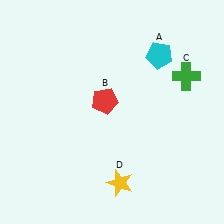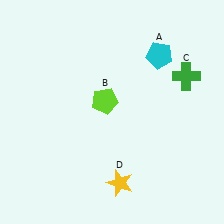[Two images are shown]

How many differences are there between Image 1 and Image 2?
There is 1 difference between the two images.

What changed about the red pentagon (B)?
In Image 1, B is red. In Image 2, it changed to lime.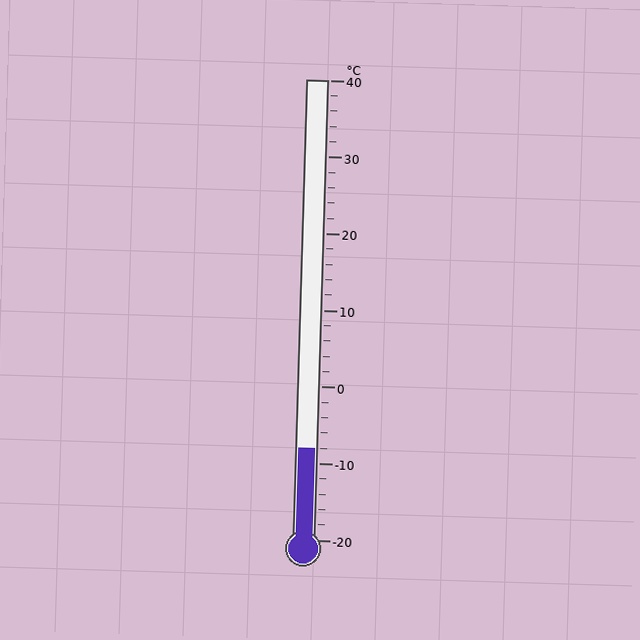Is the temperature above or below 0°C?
The temperature is below 0°C.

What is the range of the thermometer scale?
The thermometer scale ranges from -20°C to 40°C.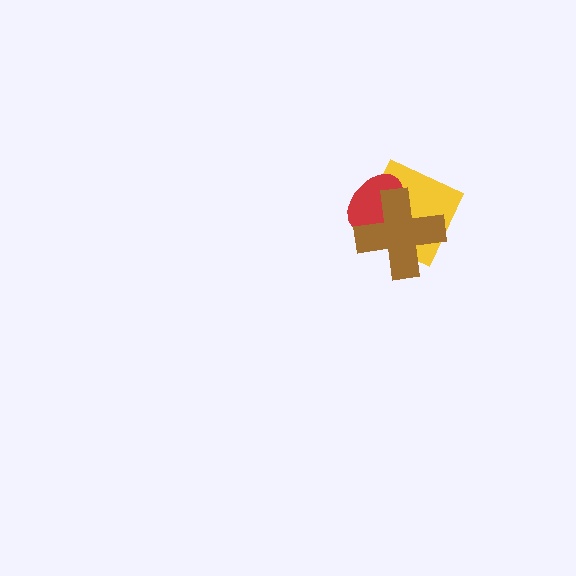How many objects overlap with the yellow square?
2 objects overlap with the yellow square.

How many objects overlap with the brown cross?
2 objects overlap with the brown cross.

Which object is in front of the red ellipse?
The brown cross is in front of the red ellipse.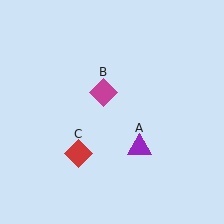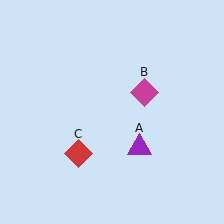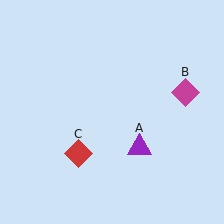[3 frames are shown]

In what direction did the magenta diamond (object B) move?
The magenta diamond (object B) moved right.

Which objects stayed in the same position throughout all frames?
Purple triangle (object A) and red diamond (object C) remained stationary.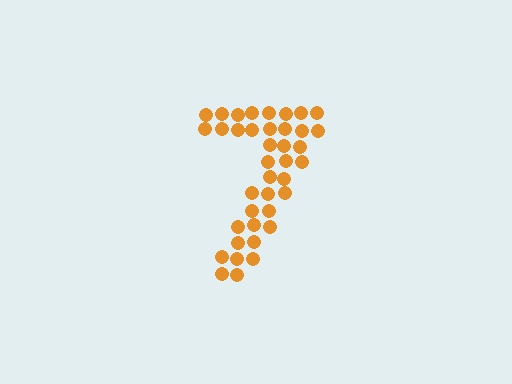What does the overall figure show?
The overall figure shows the digit 7.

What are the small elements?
The small elements are circles.